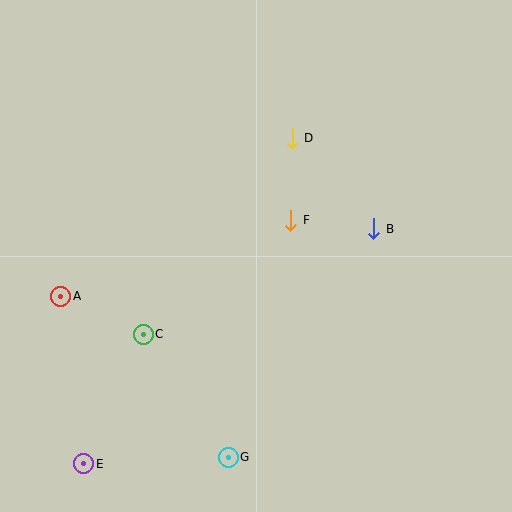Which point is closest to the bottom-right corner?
Point G is closest to the bottom-right corner.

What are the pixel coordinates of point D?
Point D is at (292, 138).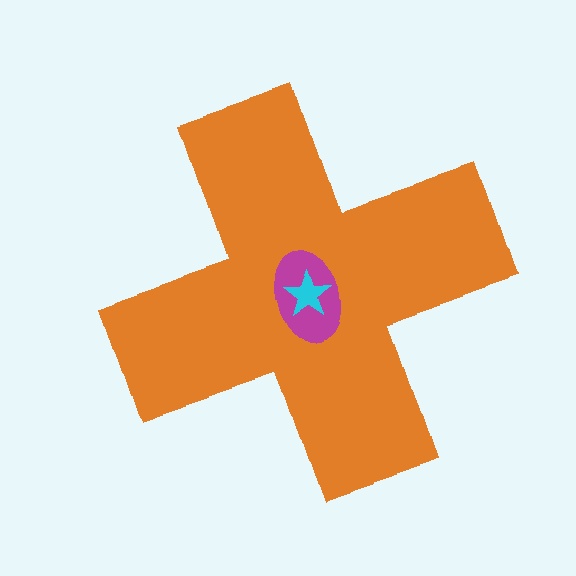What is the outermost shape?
The orange cross.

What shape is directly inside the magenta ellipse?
The cyan star.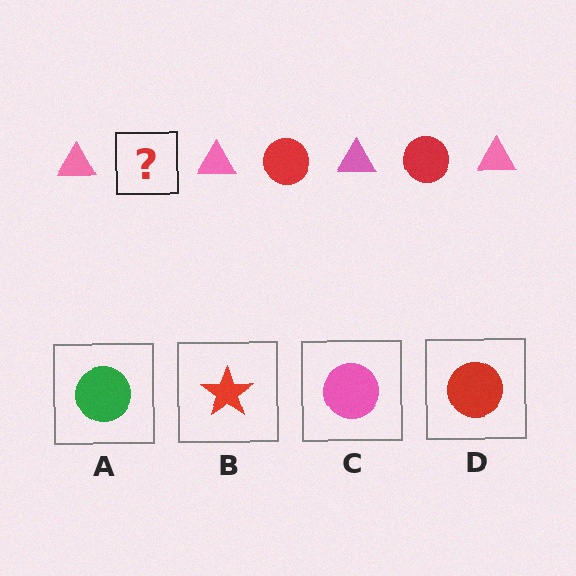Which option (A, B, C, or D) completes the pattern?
D.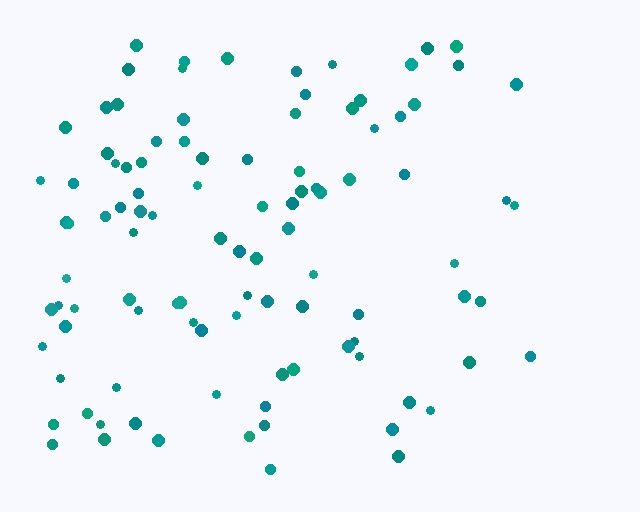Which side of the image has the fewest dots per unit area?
The right.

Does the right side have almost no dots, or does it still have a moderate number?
Still a moderate number, just noticeably fewer than the left.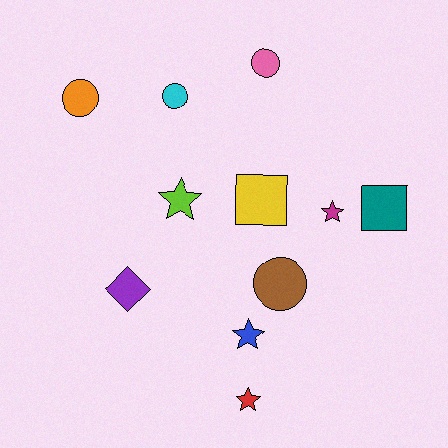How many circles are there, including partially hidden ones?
There are 4 circles.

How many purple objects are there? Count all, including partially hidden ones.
There is 1 purple object.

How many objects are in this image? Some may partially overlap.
There are 11 objects.